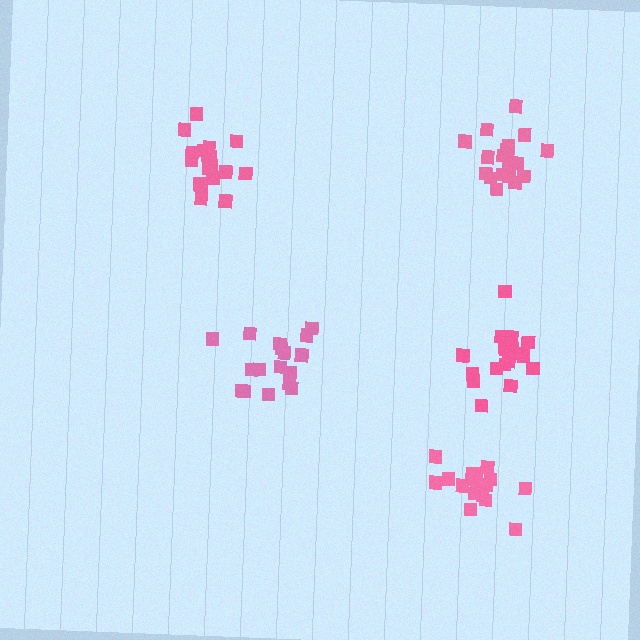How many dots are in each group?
Group 1: 17 dots, Group 2: 17 dots, Group 3: 19 dots, Group 4: 18 dots, Group 5: 18 dots (89 total).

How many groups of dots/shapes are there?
There are 5 groups.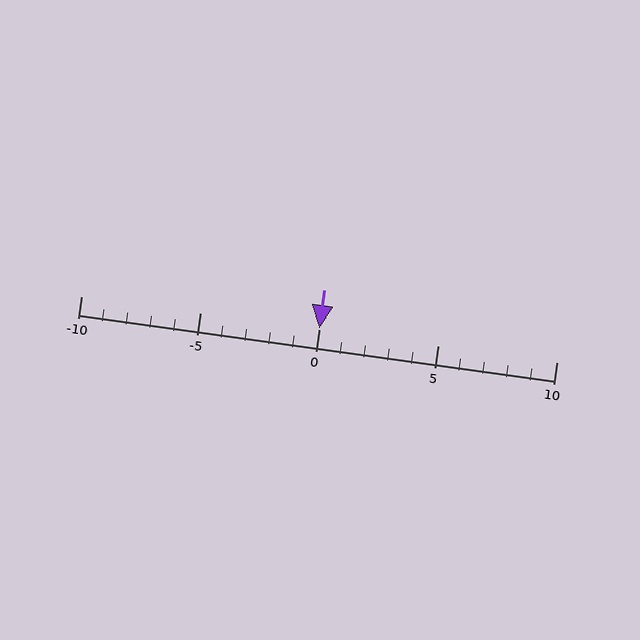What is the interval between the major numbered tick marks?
The major tick marks are spaced 5 units apart.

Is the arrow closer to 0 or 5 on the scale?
The arrow is closer to 0.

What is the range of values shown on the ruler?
The ruler shows values from -10 to 10.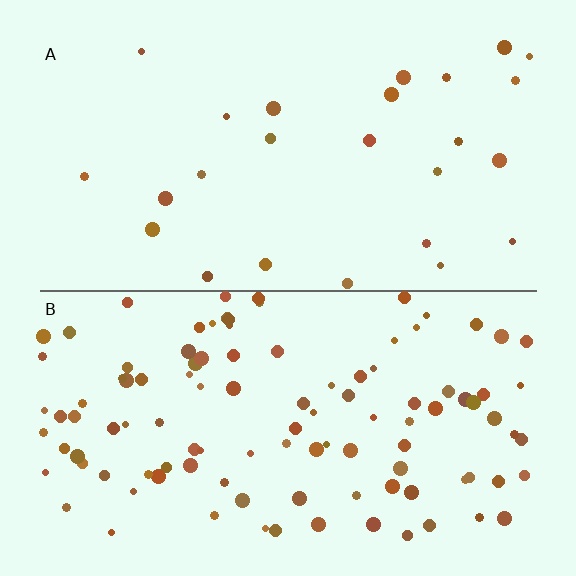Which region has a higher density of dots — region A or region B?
B (the bottom).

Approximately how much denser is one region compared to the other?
Approximately 4.0× — region B over region A.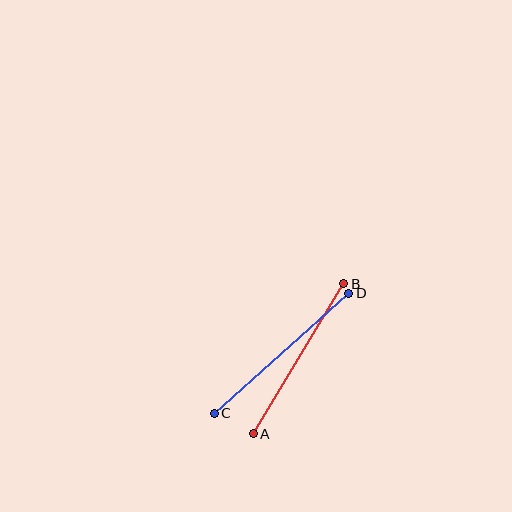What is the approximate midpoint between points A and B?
The midpoint is at approximately (298, 359) pixels.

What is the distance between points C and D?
The distance is approximately 180 pixels.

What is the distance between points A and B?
The distance is approximately 175 pixels.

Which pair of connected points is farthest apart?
Points C and D are farthest apart.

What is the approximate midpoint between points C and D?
The midpoint is at approximately (282, 353) pixels.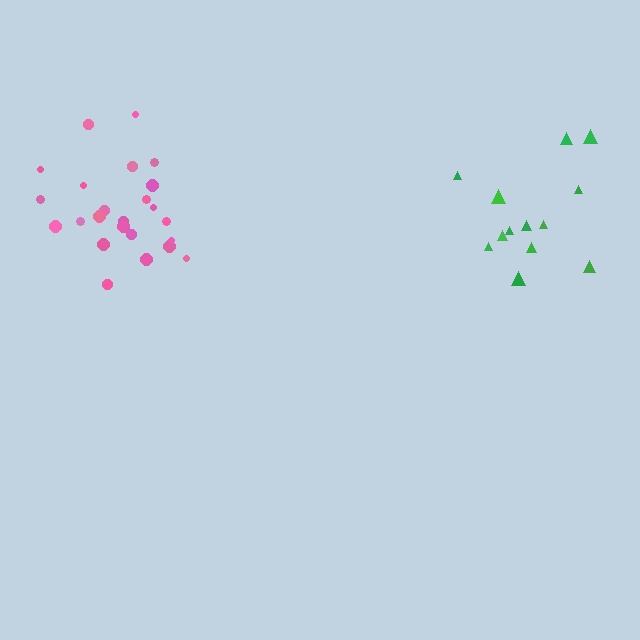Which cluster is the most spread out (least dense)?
Green.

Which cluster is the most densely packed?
Pink.